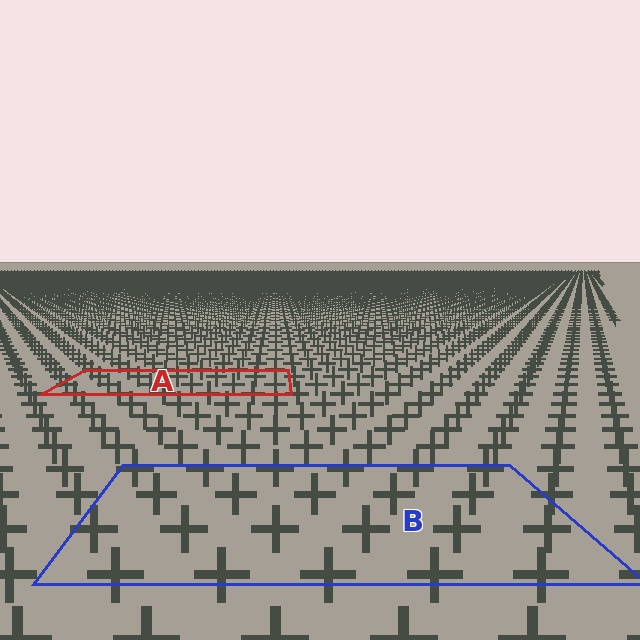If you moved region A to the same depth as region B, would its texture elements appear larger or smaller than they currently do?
They would appear larger. At a closer depth, the same texture elements are projected at a bigger on-screen size.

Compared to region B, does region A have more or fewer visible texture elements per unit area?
Region A has more texture elements per unit area — they are packed more densely because it is farther away.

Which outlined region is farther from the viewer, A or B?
Region A is farther from the viewer — the texture elements inside it appear smaller and more densely packed.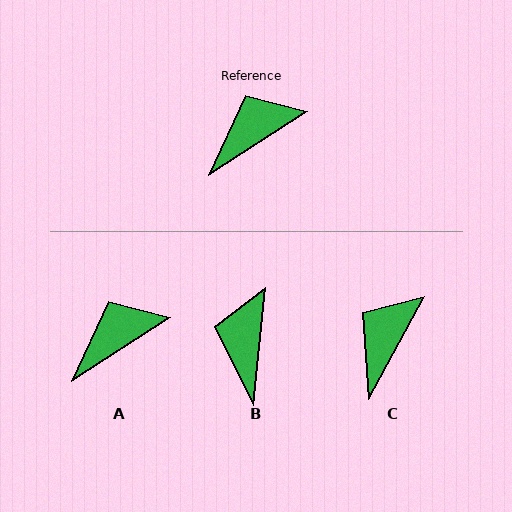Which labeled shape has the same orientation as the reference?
A.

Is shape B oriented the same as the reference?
No, it is off by about 52 degrees.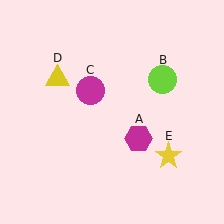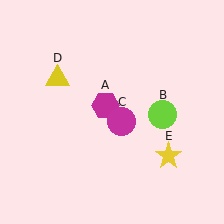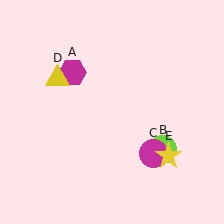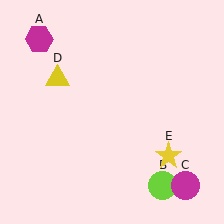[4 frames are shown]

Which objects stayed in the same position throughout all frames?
Yellow triangle (object D) and yellow star (object E) remained stationary.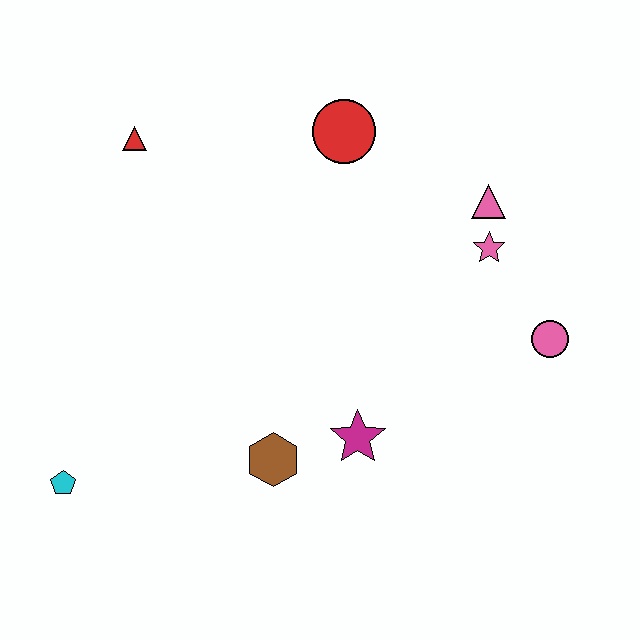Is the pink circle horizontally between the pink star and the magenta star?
No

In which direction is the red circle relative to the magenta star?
The red circle is above the magenta star.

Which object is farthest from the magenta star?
The red triangle is farthest from the magenta star.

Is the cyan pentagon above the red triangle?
No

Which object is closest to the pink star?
The pink triangle is closest to the pink star.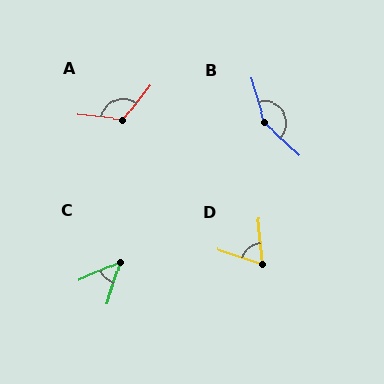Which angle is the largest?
B, at approximately 150 degrees.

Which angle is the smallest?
C, at approximately 49 degrees.